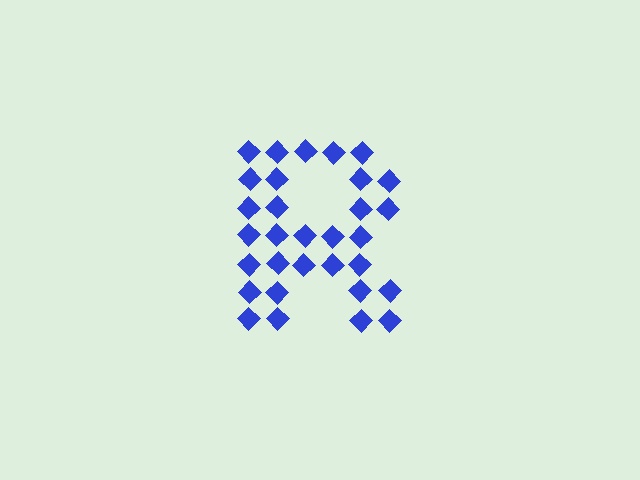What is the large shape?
The large shape is the letter R.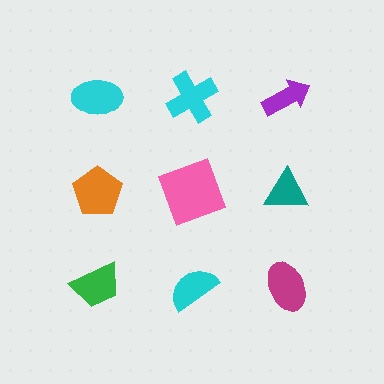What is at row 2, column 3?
A teal triangle.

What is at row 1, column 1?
A cyan ellipse.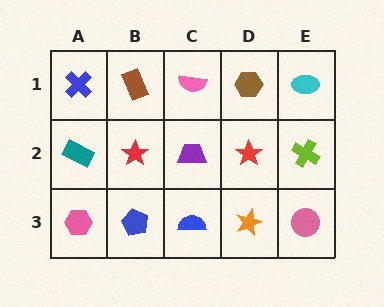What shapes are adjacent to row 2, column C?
A pink semicircle (row 1, column C), a blue semicircle (row 3, column C), a red star (row 2, column B), a red star (row 2, column D).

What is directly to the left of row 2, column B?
A teal rectangle.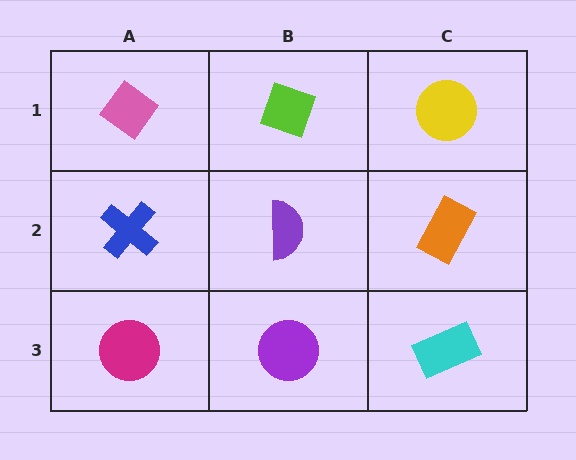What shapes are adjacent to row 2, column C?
A yellow circle (row 1, column C), a cyan rectangle (row 3, column C), a purple semicircle (row 2, column B).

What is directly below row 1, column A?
A blue cross.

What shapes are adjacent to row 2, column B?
A lime diamond (row 1, column B), a purple circle (row 3, column B), a blue cross (row 2, column A), an orange rectangle (row 2, column C).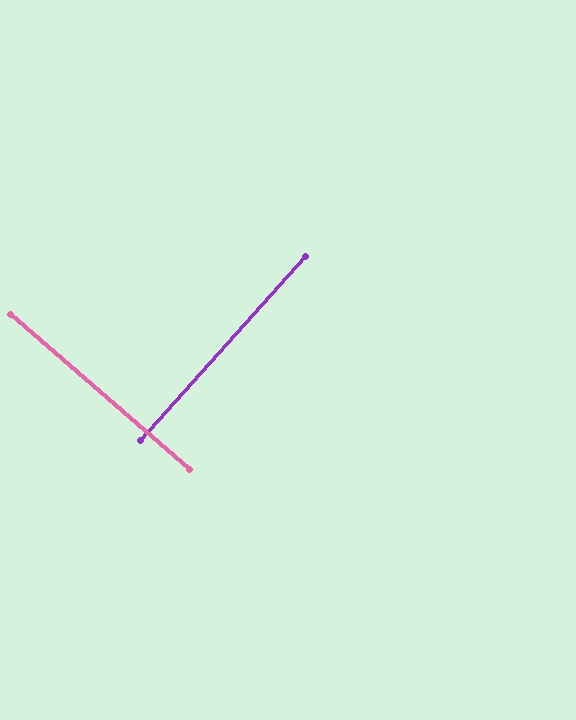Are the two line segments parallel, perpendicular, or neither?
Perpendicular — they meet at approximately 89°.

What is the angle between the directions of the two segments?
Approximately 89 degrees.